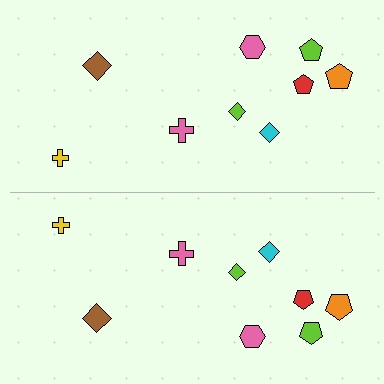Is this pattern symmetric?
Yes, this pattern has bilateral (reflection) symmetry.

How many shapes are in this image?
There are 18 shapes in this image.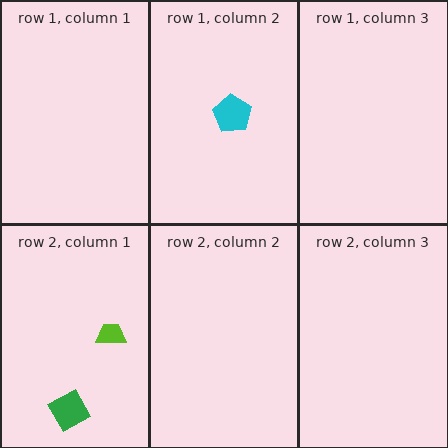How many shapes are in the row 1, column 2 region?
1.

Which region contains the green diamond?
The row 2, column 1 region.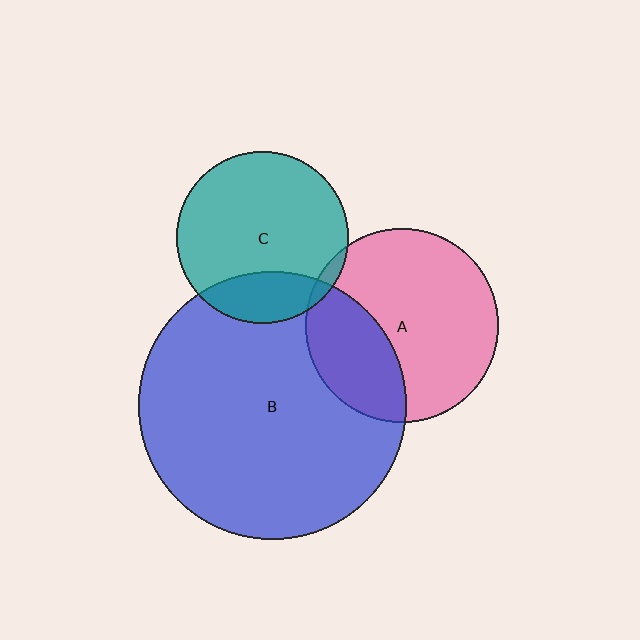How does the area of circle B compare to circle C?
Approximately 2.4 times.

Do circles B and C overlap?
Yes.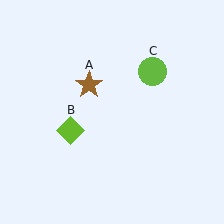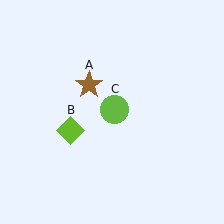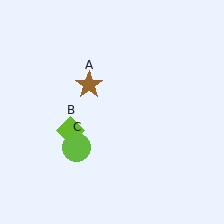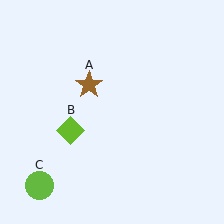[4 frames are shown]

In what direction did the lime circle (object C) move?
The lime circle (object C) moved down and to the left.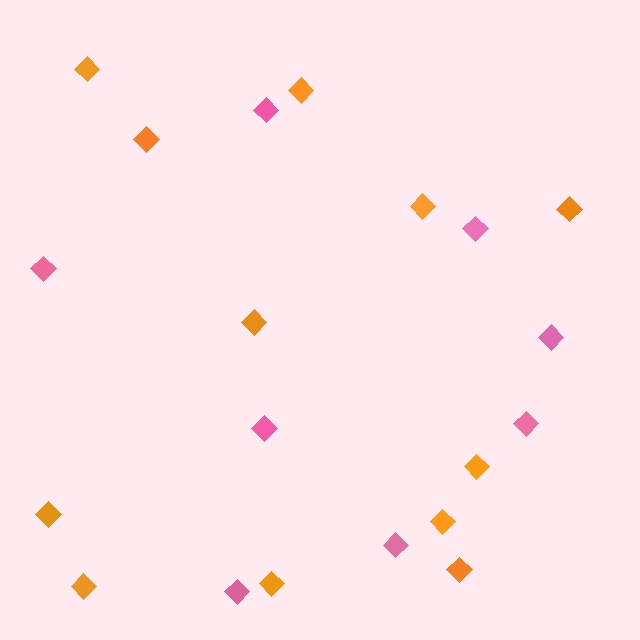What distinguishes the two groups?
There are 2 groups: one group of pink diamonds (8) and one group of orange diamonds (12).